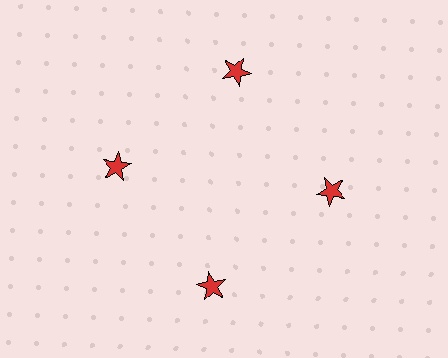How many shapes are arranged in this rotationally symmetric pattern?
There are 4 shapes, arranged in 4 groups of 1.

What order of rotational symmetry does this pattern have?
This pattern has 4-fold rotational symmetry.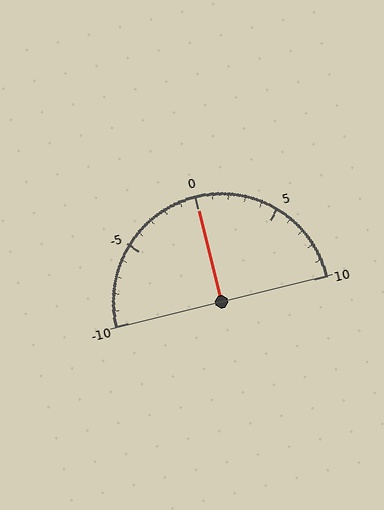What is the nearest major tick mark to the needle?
The nearest major tick mark is 0.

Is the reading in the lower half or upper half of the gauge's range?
The reading is in the upper half of the range (-10 to 10).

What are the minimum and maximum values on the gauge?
The gauge ranges from -10 to 10.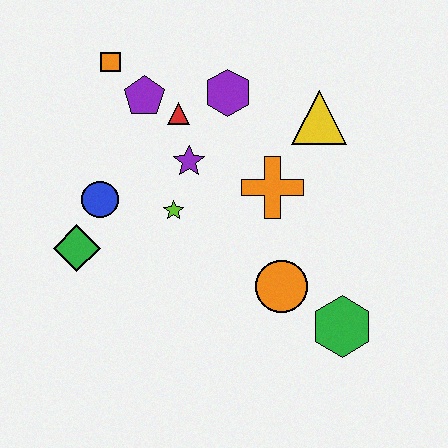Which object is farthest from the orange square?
The green hexagon is farthest from the orange square.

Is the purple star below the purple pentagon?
Yes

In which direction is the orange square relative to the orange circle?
The orange square is above the orange circle.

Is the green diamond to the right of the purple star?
No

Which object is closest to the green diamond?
The blue circle is closest to the green diamond.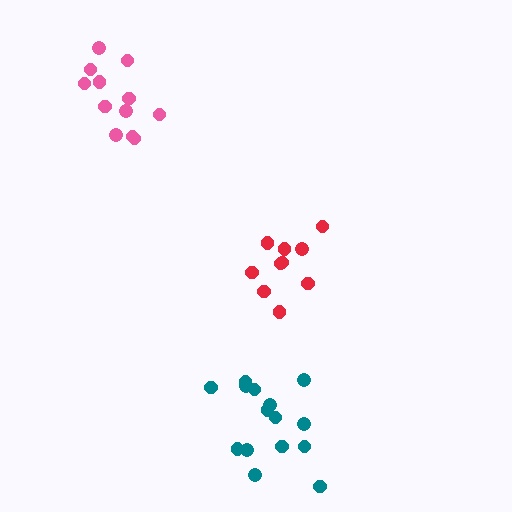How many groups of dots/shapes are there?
There are 3 groups.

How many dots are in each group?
Group 1: 10 dots, Group 2: 15 dots, Group 3: 12 dots (37 total).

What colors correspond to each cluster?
The clusters are colored: red, teal, pink.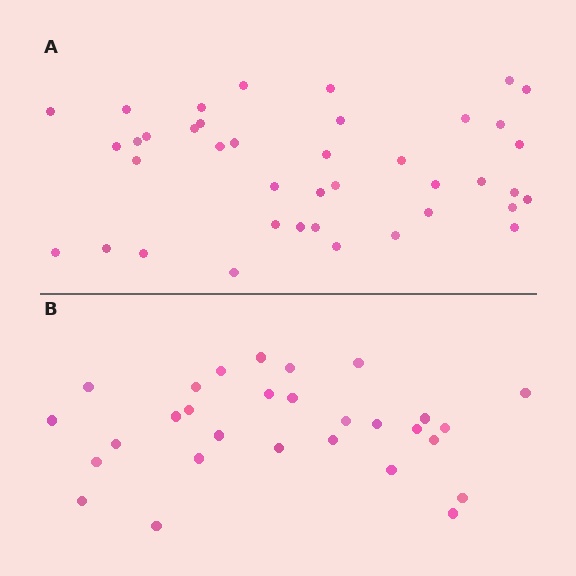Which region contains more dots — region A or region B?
Region A (the top region) has more dots.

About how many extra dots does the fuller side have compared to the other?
Region A has roughly 12 or so more dots than region B.